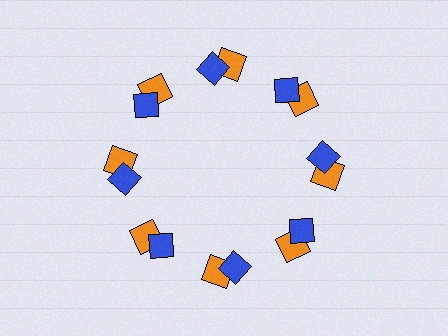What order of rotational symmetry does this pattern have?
This pattern has 8-fold rotational symmetry.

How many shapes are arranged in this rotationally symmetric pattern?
There are 16 shapes, arranged in 8 groups of 2.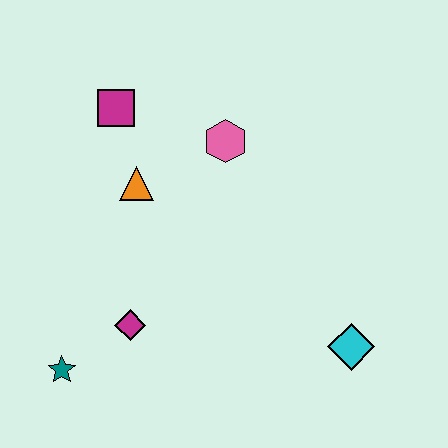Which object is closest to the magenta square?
The orange triangle is closest to the magenta square.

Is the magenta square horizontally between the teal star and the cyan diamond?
Yes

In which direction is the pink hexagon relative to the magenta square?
The pink hexagon is to the right of the magenta square.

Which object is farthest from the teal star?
The cyan diamond is farthest from the teal star.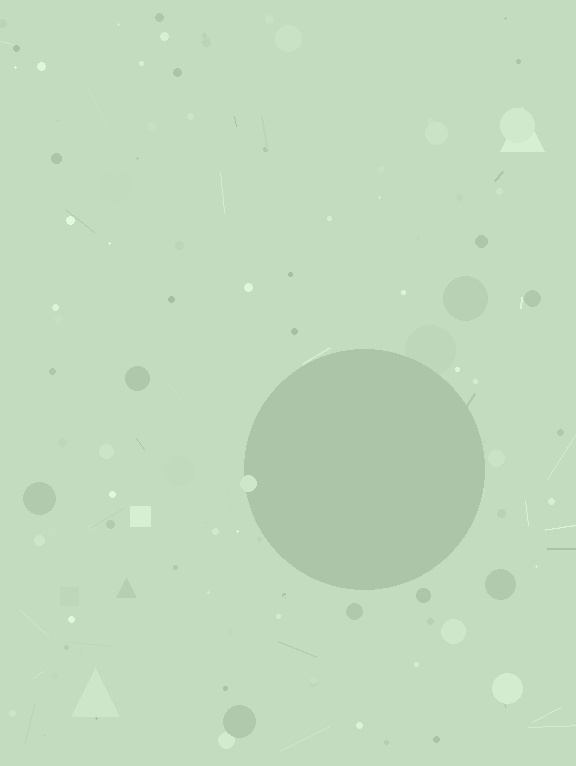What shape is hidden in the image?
A circle is hidden in the image.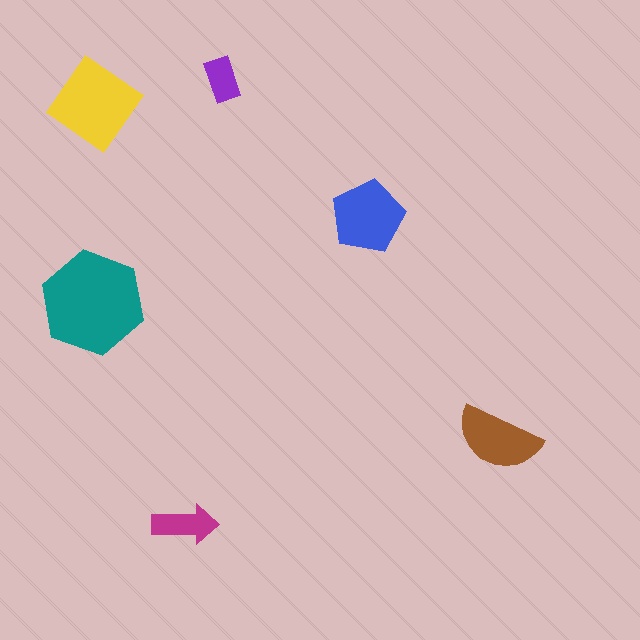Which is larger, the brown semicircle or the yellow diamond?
The yellow diamond.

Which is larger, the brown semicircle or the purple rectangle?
The brown semicircle.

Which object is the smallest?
The purple rectangle.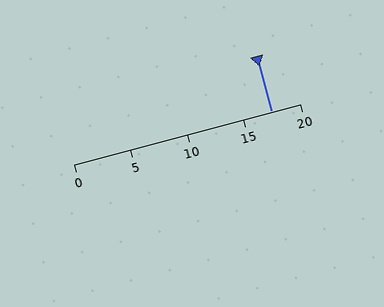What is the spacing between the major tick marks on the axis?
The major ticks are spaced 5 apart.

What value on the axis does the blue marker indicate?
The marker indicates approximately 17.5.